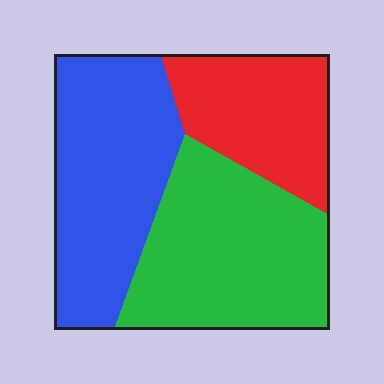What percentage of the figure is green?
Green takes up between a third and a half of the figure.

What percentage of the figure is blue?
Blue covers around 35% of the figure.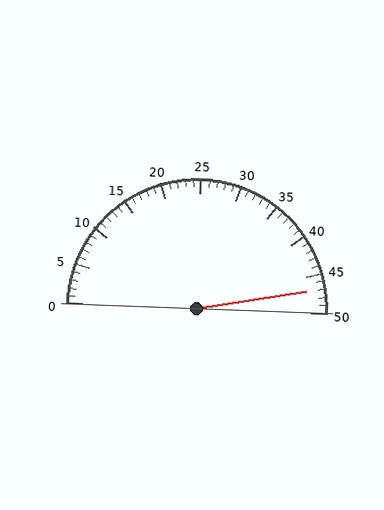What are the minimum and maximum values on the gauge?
The gauge ranges from 0 to 50.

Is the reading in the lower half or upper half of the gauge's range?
The reading is in the upper half of the range (0 to 50).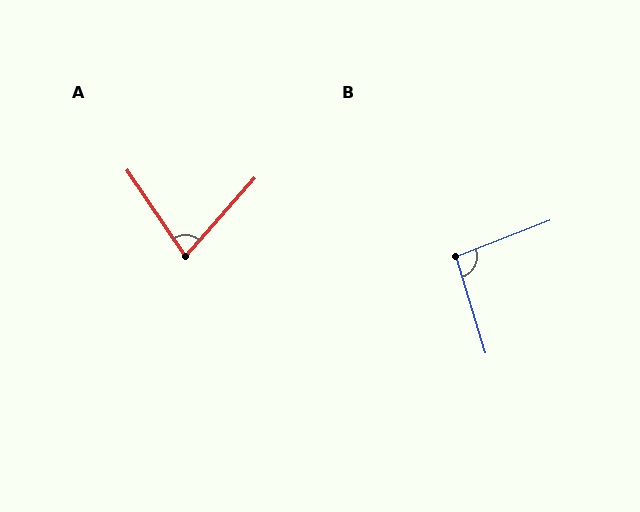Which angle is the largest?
B, at approximately 94 degrees.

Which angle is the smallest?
A, at approximately 76 degrees.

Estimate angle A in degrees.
Approximately 76 degrees.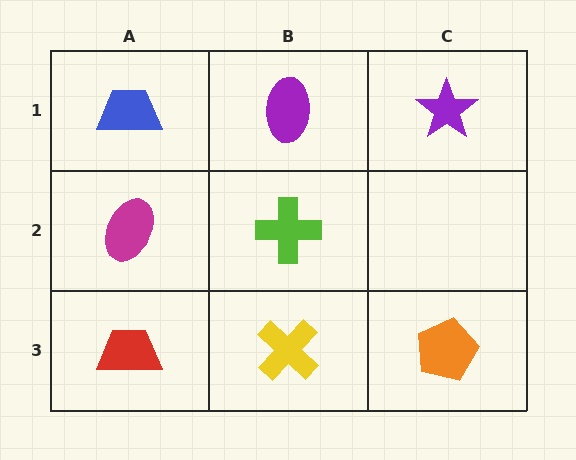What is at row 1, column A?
A blue trapezoid.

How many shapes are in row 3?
3 shapes.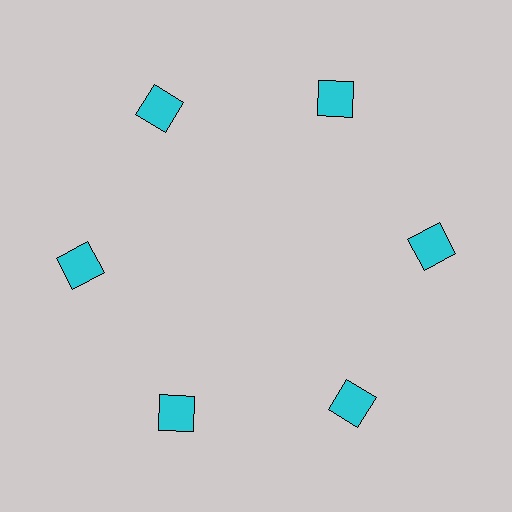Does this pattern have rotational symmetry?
Yes, this pattern has 6-fold rotational symmetry. It looks the same after rotating 60 degrees around the center.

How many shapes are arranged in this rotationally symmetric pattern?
There are 6 shapes, arranged in 6 groups of 1.